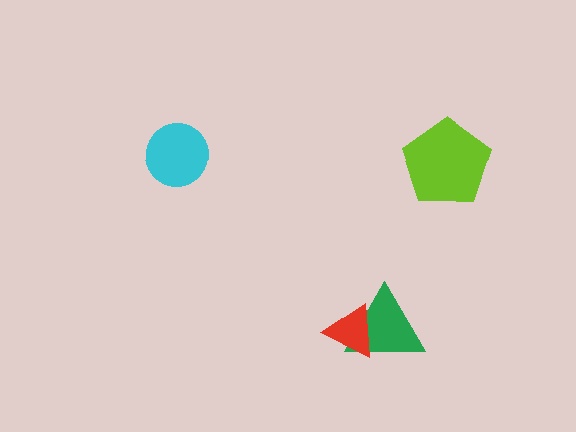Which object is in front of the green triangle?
The red triangle is in front of the green triangle.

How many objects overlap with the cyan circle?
0 objects overlap with the cyan circle.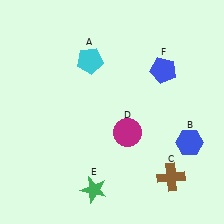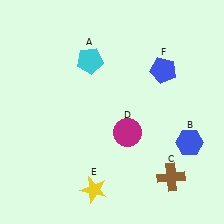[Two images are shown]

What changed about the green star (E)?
In Image 1, E is green. In Image 2, it changed to yellow.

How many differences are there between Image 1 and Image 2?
There is 1 difference between the two images.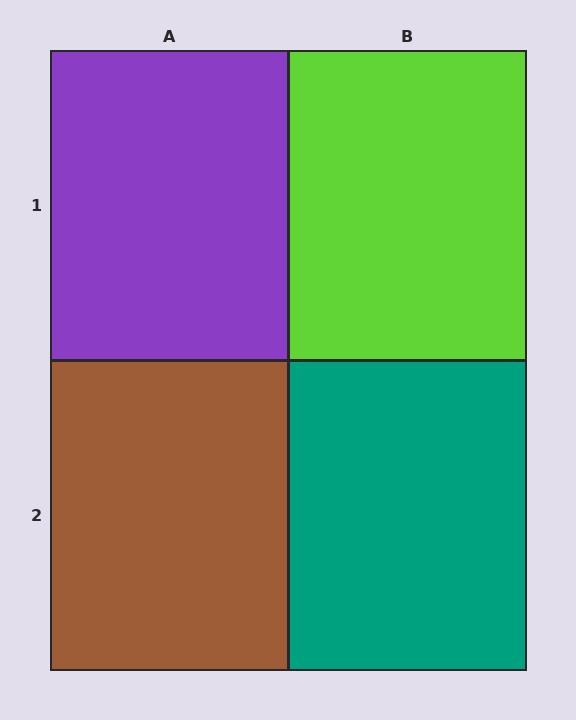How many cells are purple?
1 cell is purple.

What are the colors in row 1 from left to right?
Purple, lime.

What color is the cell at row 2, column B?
Teal.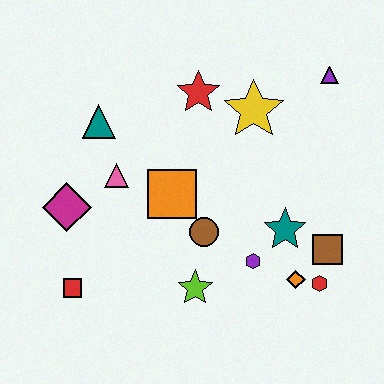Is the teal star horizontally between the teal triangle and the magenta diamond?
No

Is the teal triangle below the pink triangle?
No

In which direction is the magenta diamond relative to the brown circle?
The magenta diamond is to the left of the brown circle.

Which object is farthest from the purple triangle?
The red square is farthest from the purple triangle.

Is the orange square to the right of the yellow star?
No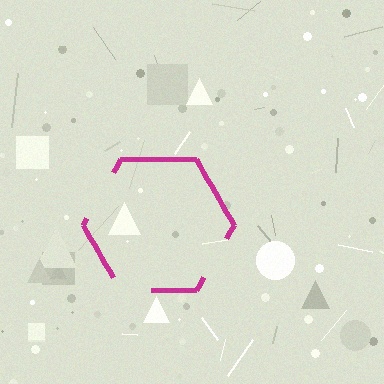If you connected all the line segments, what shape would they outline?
They would outline a hexagon.